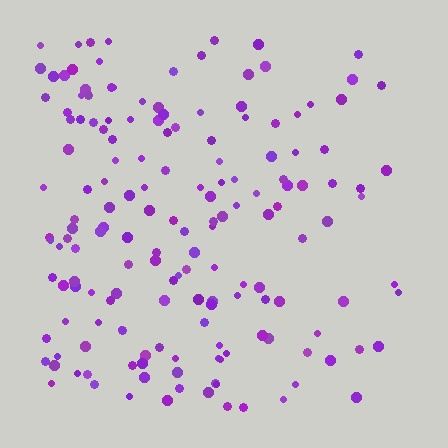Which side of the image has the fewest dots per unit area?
The right.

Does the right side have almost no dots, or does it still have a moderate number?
Still a moderate number, just noticeably fewer than the left.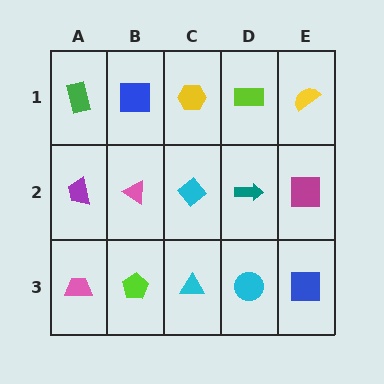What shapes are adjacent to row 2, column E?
A yellow semicircle (row 1, column E), a blue square (row 3, column E), a teal arrow (row 2, column D).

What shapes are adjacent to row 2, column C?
A yellow hexagon (row 1, column C), a cyan triangle (row 3, column C), a pink triangle (row 2, column B), a teal arrow (row 2, column D).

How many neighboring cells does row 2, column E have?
3.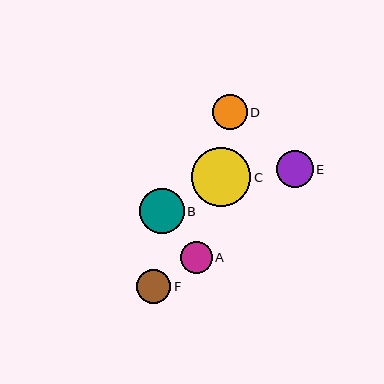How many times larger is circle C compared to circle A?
Circle C is approximately 1.9 times the size of circle A.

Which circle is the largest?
Circle C is the largest with a size of approximately 59 pixels.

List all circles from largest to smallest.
From largest to smallest: C, B, E, D, F, A.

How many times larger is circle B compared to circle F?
Circle B is approximately 1.3 times the size of circle F.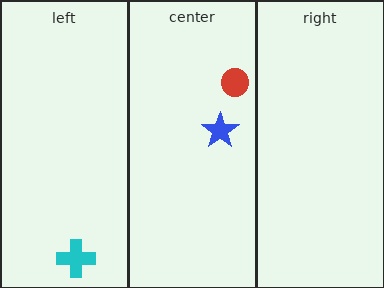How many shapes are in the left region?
1.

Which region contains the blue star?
The center region.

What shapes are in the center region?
The blue star, the red circle.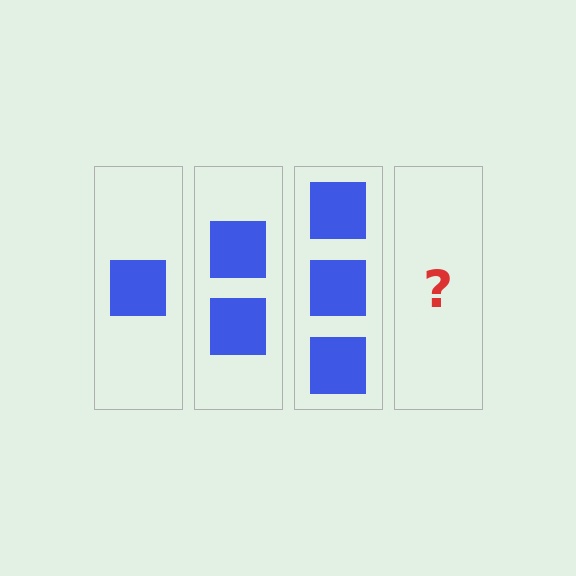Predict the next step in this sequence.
The next step is 4 squares.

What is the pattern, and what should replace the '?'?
The pattern is that each step adds one more square. The '?' should be 4 squares.